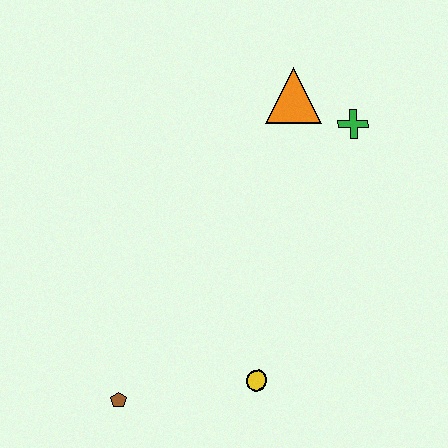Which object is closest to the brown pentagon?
The yellow circle is closest to the brown pentagon.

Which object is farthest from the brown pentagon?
The green cross is farthest from the brown pentagon.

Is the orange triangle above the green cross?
Yes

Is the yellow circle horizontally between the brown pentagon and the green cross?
Yes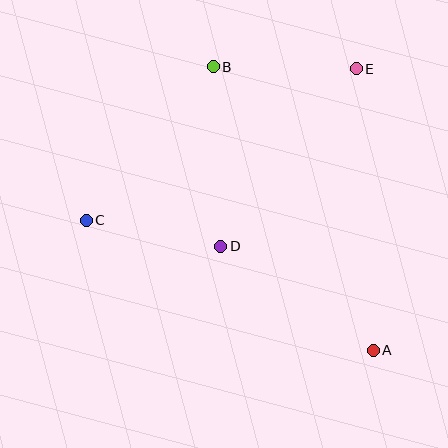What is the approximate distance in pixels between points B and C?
The distance between B and C is approximately 200 pixels.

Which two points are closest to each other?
Points C and D are closest to each other.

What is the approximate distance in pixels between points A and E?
The distance between A and E is approximately 282 pixels.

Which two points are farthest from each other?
Points A and B are farthest from each other.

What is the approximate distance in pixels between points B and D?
The distance between B and D is approximately 180 pixels.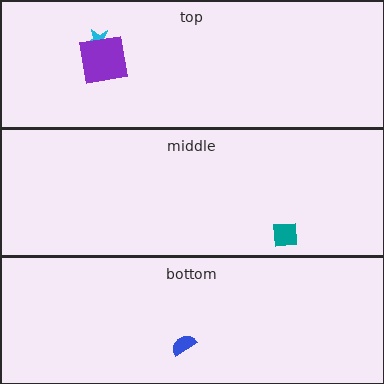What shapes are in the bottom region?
The blue semicircle.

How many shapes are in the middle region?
1.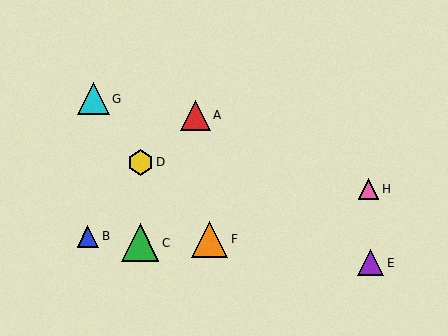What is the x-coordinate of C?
Object C is at x≈140.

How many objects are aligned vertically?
2 objects (C, D) are aligned vertically.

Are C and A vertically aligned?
No, C is at x≈140 and A is at x≈196.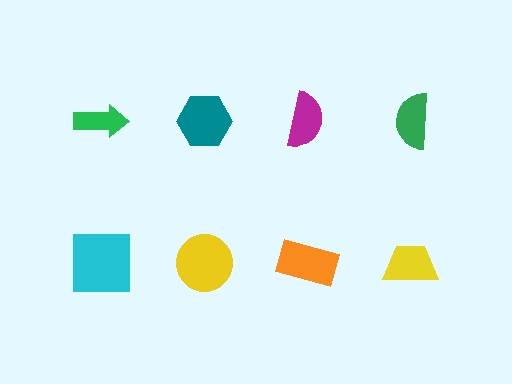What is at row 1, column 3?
A magenta semicircle.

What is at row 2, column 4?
A yellow trapezoid.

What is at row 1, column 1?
A green arrow.